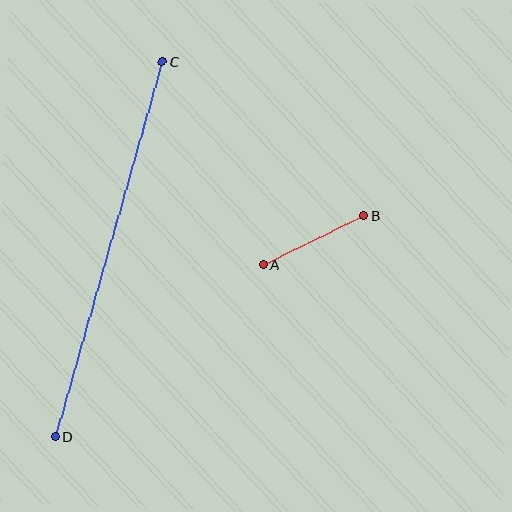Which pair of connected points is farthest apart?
Points C and D are farthest apart.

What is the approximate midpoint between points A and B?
The midpoint is at approximately (313, 240) pixels.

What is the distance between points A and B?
The distance is approximately 112 pixels.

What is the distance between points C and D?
The distance is approximately 390 pixels.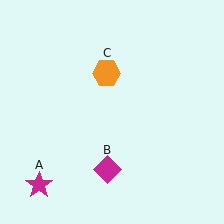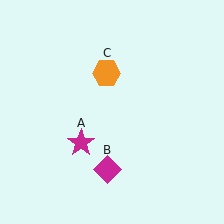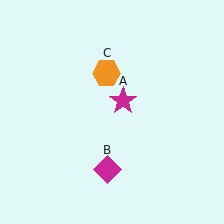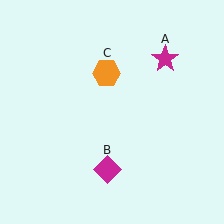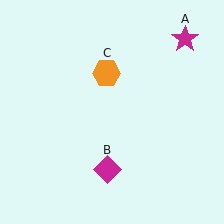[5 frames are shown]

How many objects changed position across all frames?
1 object changed position: magenta star (object A).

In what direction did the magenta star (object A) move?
The magenta star (object A) moved up and to the right.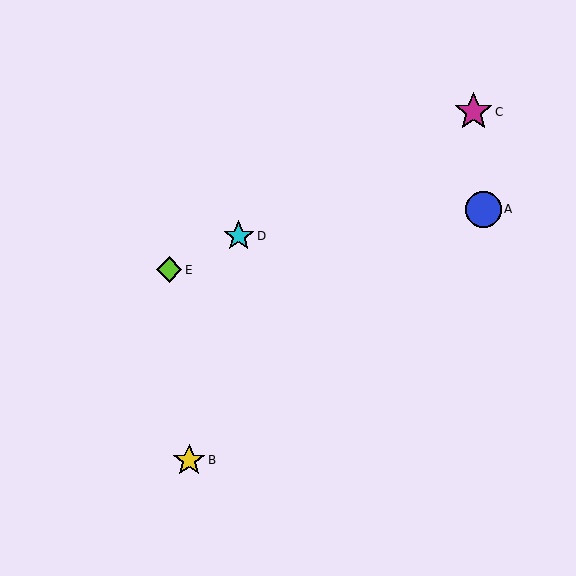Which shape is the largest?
The magenta star (labeled C) is the largest.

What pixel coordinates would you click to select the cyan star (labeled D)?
Click at (239, 236) to select the cyan star D.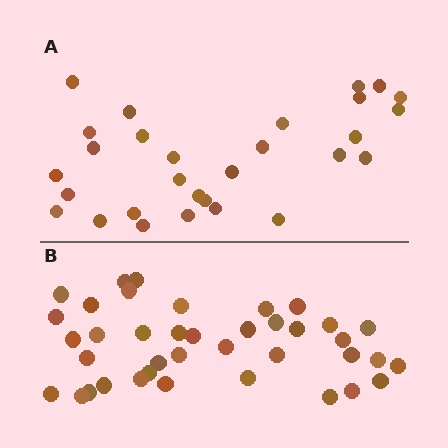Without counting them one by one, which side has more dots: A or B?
Region B (the bottom region) has more dots.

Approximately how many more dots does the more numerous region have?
Region B has roughly 10 or so more dots than region A.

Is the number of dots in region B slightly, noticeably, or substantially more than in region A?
Region B has noticeably more, but not dramatically so. The ratio is roughly 1.3 to 1.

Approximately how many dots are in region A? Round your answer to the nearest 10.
About 30 dots. (The exact count is 29, which rounds to 30.)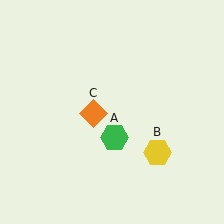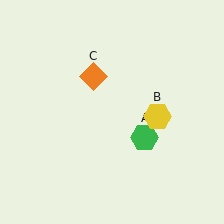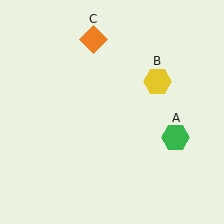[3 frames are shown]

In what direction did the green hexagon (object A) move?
The green hexagon (object A) moved right.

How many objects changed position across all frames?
3 objects changed position: green hexagon (object A), yellow hexagon (object B), orange diamond (object C).